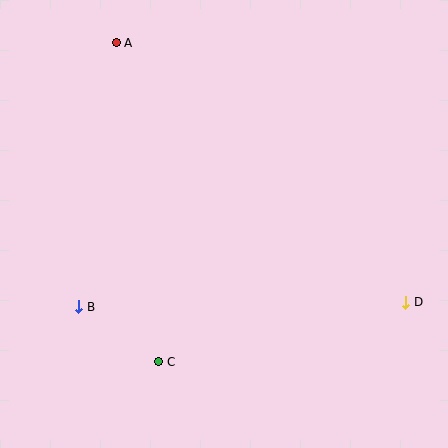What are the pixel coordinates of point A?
Point A is at (116, 43).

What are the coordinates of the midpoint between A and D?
The midpoint between A and D is at (261, 173).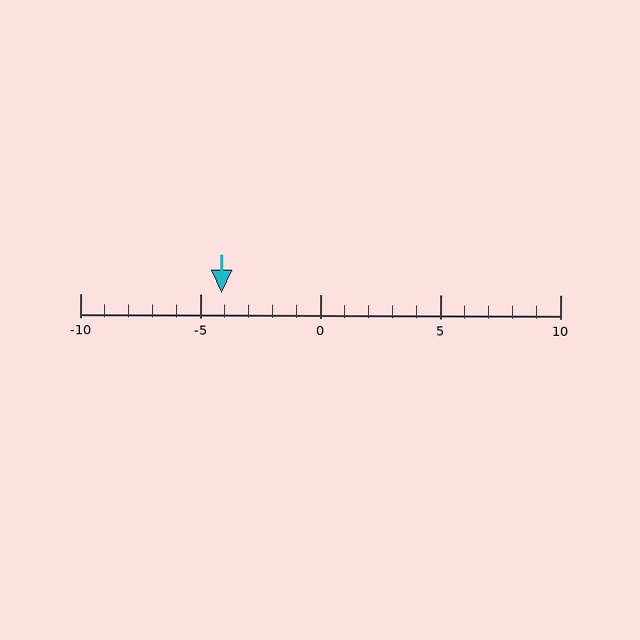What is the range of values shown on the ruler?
The ruler shows values from -10 to 10.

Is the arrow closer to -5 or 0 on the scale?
The arrow is closer to -5.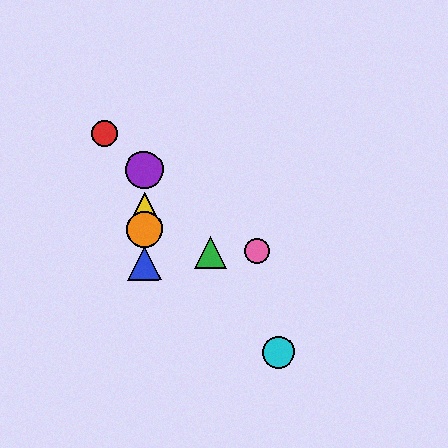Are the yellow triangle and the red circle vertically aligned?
No, the yellow triangle is at x≈145 and the red circle is at x≈105.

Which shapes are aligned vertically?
The blue triangle, the yellow triangle, the purple circle, the orange circle are aligned vertically.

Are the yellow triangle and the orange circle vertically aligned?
Yes, both are at x≈145.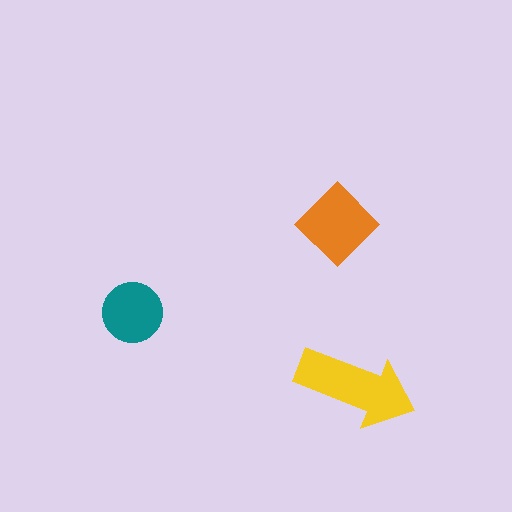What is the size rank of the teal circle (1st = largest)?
3rd.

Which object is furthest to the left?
The teal circle is leftmost.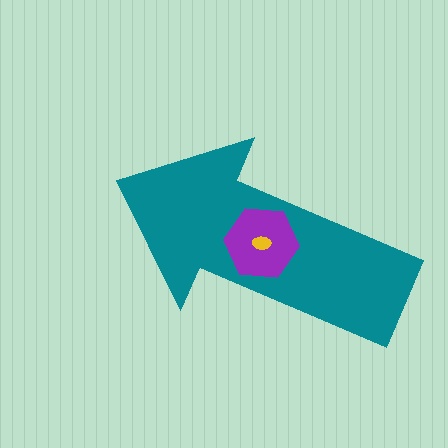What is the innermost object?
The yellow ellipse.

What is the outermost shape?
The teal arrow.